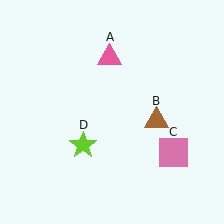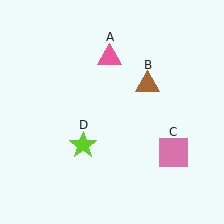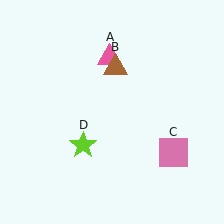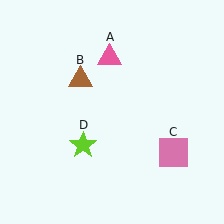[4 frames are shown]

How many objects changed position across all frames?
1 object changed position: brown triangle (object B).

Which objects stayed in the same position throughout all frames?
Pink triangle (object A) and pink square (object C) and lime star (object D) remained stationary.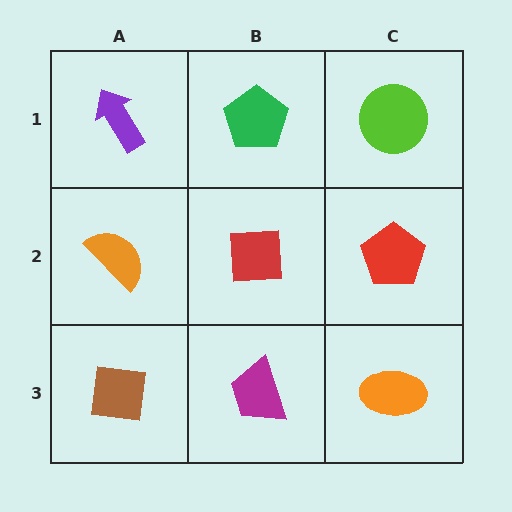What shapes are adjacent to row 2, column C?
A lime circle (row 1, column C), an orange ellipse (row 3, column C), a red square (row 2, column B).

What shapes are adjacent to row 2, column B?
A green pentagon (row 1, column B), a magenta trapezoid (row 3, column B), an orange semicircle (row 2, column A), a red pentagon (row 2, column C).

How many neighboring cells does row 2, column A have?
3.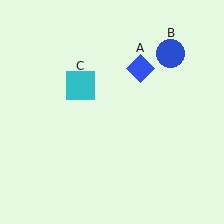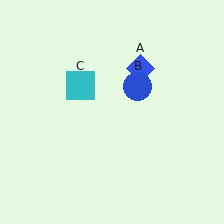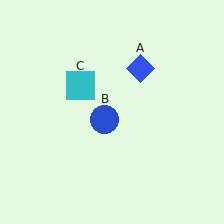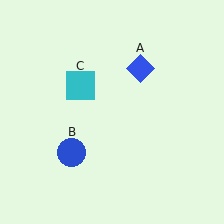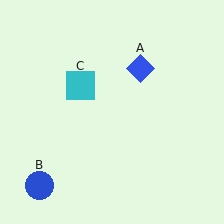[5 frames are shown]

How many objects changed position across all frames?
1 object changed position: blue circle (object B).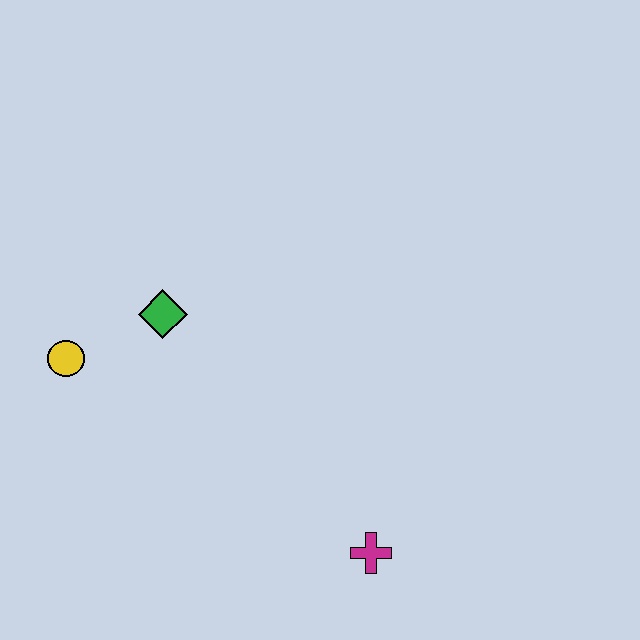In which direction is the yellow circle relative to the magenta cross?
The yellow circle is to the left of the magenta cross.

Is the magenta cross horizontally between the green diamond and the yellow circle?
No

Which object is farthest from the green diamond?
The magenta cross is farthest from the green diamond.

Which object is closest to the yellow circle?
The green diamond is closest to the yellow circle.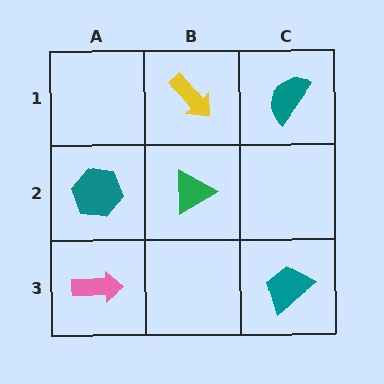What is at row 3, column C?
A teal trapezoid.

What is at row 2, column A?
A teal hexagon.